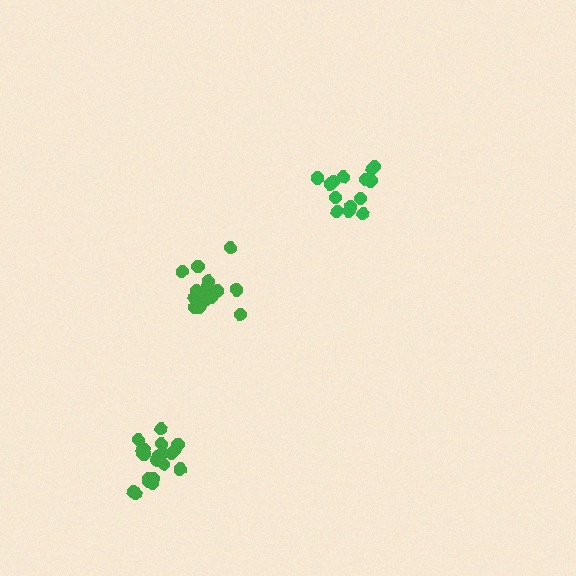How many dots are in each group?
Group 1: 20 dots, Group 2: 21 dots, Group 3: 15 dots (56 total).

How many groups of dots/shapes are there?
There are 3 groups.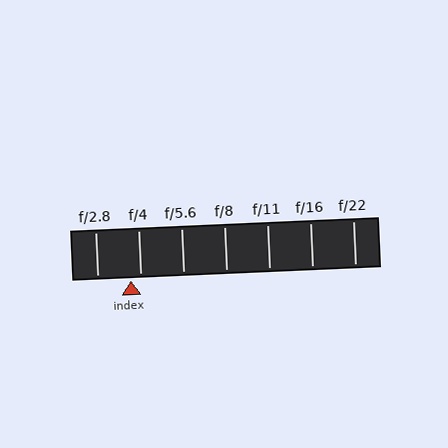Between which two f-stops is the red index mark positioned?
The index mark is between f/2.8 and f/4.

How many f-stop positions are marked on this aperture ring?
There are 7 f-stop positions marked.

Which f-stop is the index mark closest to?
The index mark is closest to f/4.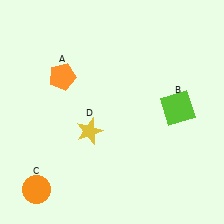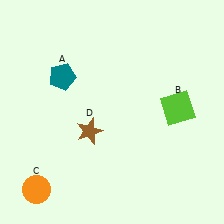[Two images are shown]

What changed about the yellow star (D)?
In Image 1, D is yellow. In Image 2, it changed to brown.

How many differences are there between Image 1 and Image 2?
There are 2 differences between the two images.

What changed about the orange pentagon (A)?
In Image 1, A is orange. In Image 2, it changed to teal.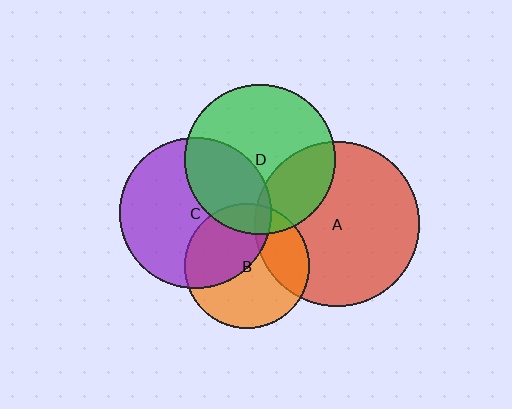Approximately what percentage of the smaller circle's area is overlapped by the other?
Approximately 35%.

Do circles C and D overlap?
Yes.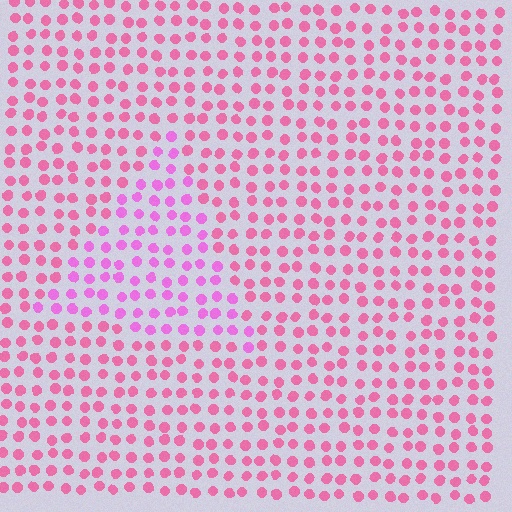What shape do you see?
I see a triangle.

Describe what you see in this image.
The image is filled with small pink elements in a uniform arrangement. A triangle-shaped region is visible where the elements are tinted to a slightly different hue, forming a subtle color boundary.